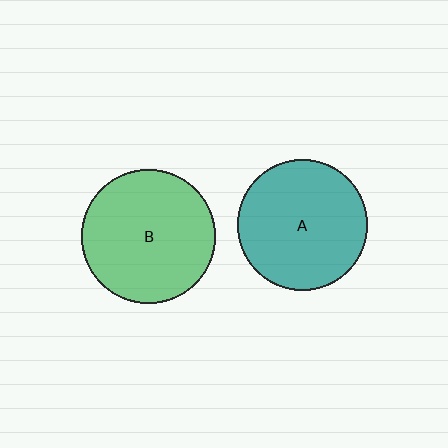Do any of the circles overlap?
No, none of the circles overlap.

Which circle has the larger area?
Circle B (green).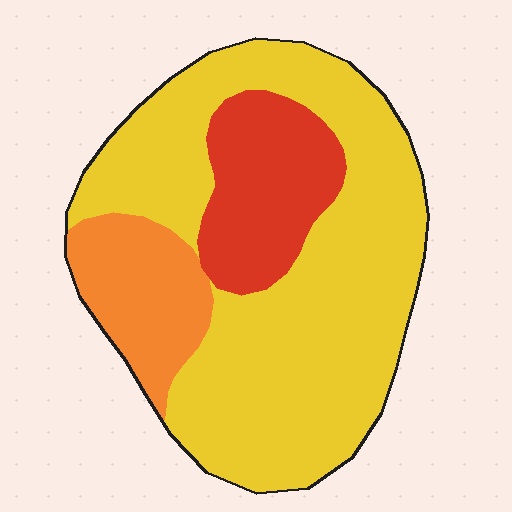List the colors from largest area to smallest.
From largest to smallest: yellow, red, orange.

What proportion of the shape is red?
Red takes up less than a quarter of the shape.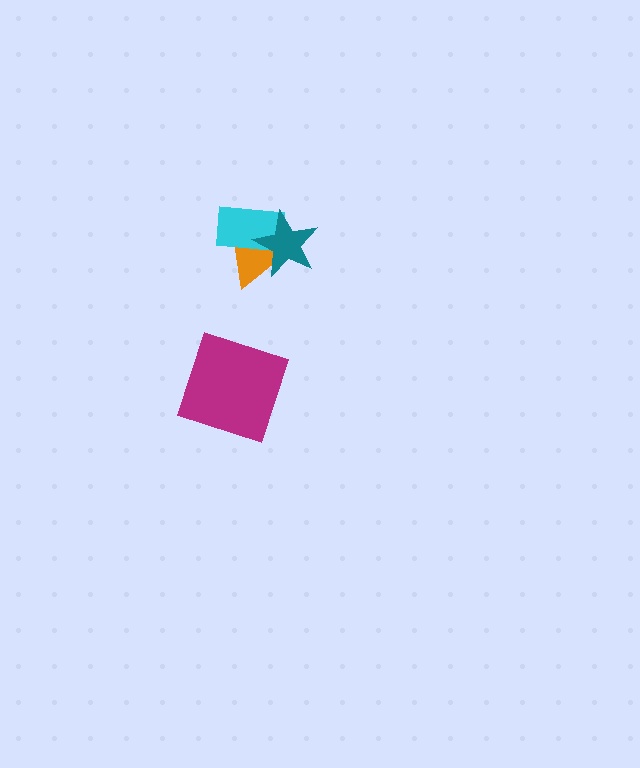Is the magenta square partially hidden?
No, no other shape covers it.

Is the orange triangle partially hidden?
Yes, it is partially covered by another shape.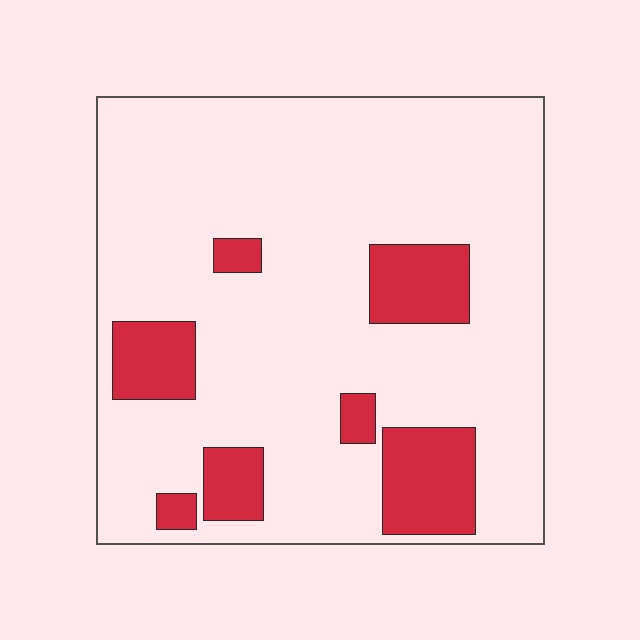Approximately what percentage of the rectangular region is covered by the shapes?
Approximately 15%.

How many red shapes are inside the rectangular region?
7.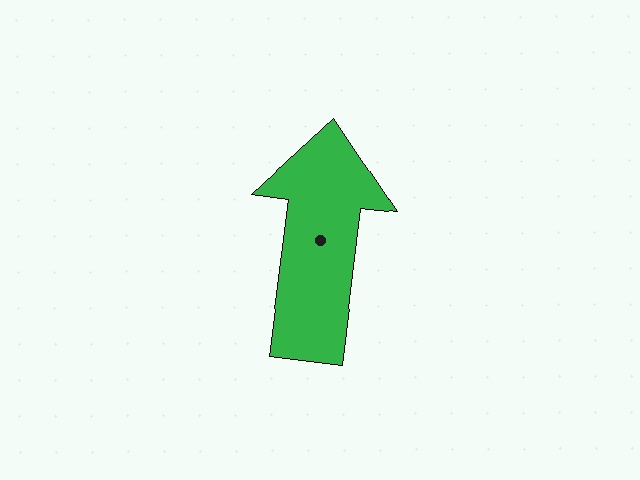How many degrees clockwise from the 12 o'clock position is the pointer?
Approximately 7 degrees.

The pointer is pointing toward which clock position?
Roughly 12 o'clock.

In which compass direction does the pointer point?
North.